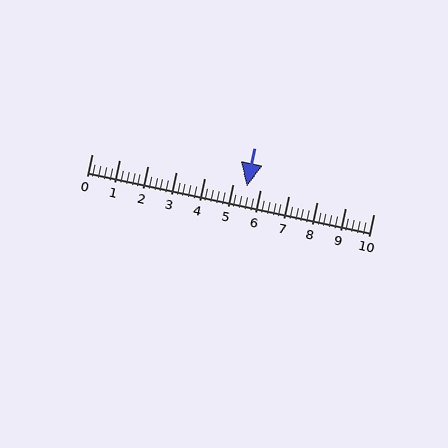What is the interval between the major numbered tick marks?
The major tick marks are spaced 1 units apart.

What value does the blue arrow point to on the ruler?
The blue arrow points to approximately 5.5.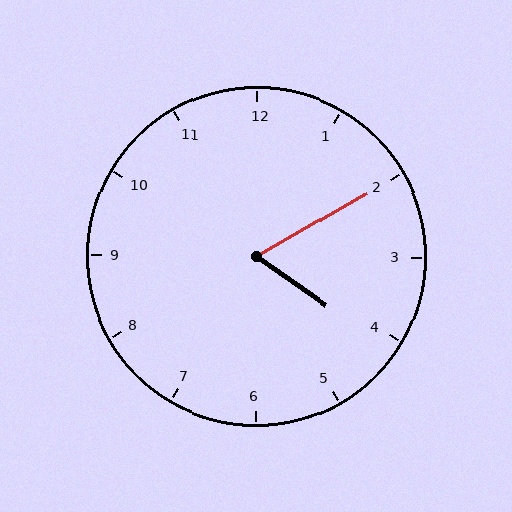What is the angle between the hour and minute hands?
Approximately 65 degrees.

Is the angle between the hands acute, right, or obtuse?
It is acute.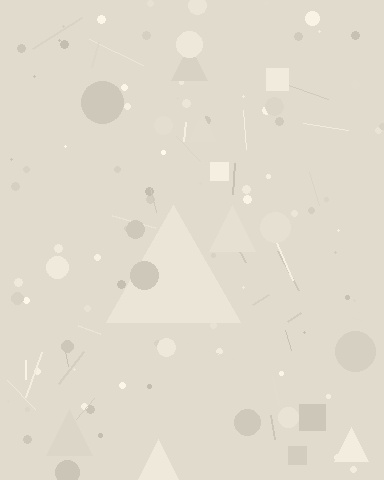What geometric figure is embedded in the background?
A triangle is embedded in the background.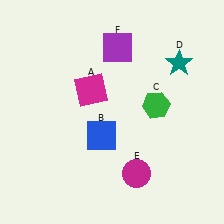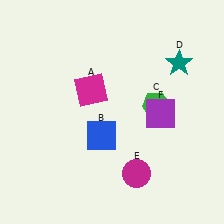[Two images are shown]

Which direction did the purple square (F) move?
The purple square (F) moved down.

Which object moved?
The purple square (F) moved down.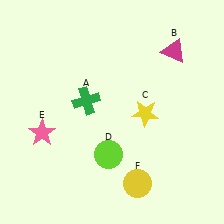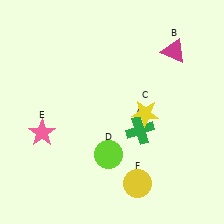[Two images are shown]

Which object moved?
The green cross (A) moved right.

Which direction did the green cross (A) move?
The green cross (A) moved right.